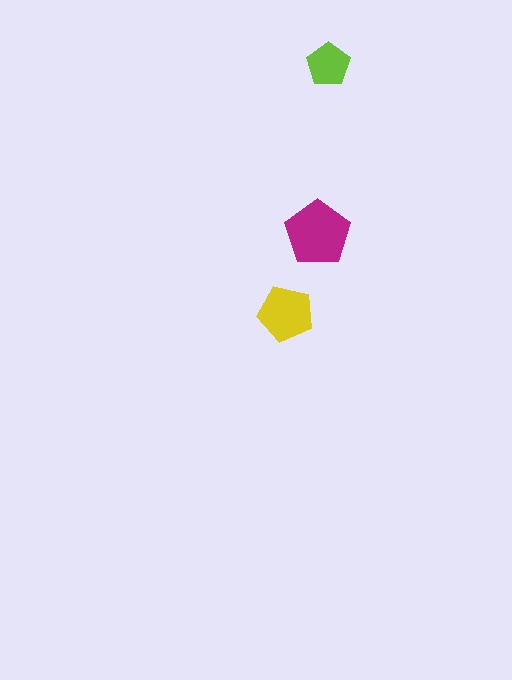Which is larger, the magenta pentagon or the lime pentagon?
The magenta one.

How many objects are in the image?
There are 3 objects in the image.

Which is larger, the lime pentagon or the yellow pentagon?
The yellow one.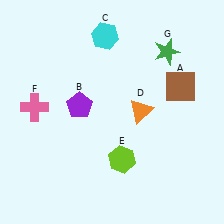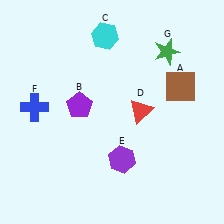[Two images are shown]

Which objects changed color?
D changed from orange to red. E changed from lime to purple. F changed from pink to blue.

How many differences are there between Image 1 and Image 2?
There are 3 differences between the two images.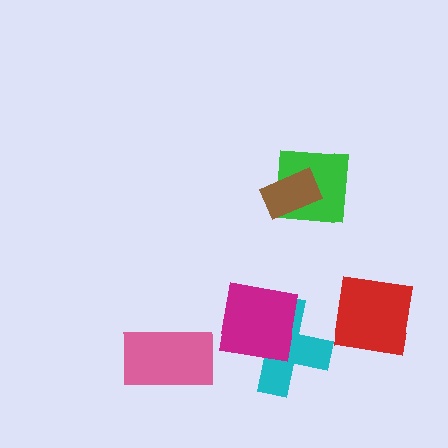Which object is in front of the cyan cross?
The magenta square is in front of the cyan cross.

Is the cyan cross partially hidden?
Yes, it is partially covered by another shape.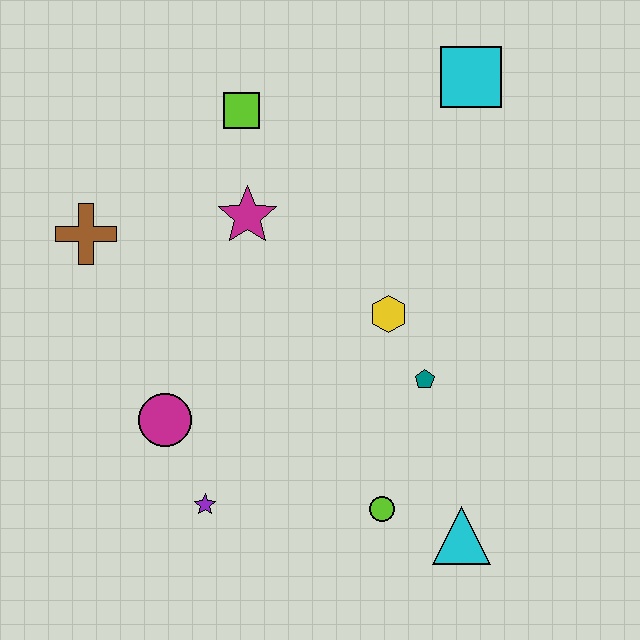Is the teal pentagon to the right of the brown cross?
Yes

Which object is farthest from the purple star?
The cyan square is farthest from the purple star.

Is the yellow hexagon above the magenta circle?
Yes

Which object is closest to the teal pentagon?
The yellow hexagon is closest to the teal pentagon.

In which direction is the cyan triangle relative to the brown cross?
The cyan triangle is to the right of the brown cross.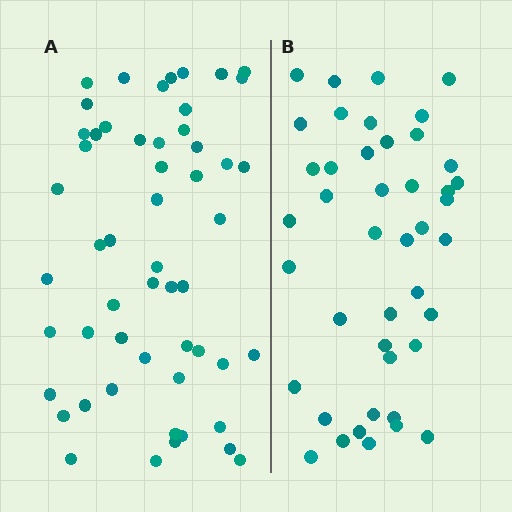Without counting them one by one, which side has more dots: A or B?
Region A (the left region) has more dots.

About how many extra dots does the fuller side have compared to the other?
Region A has roughly 12 or so more dots than region B.